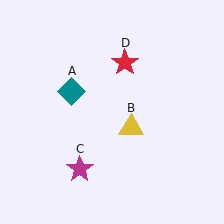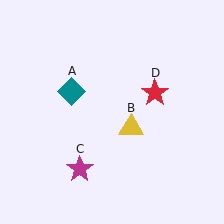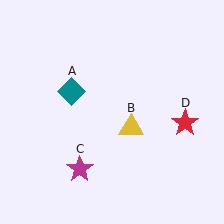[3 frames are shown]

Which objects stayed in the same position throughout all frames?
Teal diamond (object A) and yellow triangle (object B) and magenta star (object C) remained stationary.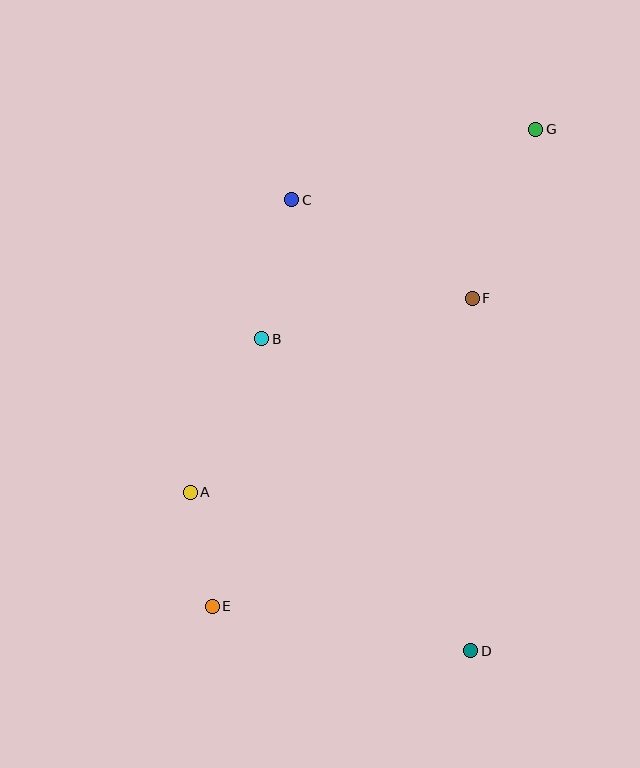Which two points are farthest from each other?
Points E and G are farthest from each other.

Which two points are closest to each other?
Points A and E are closest to each other.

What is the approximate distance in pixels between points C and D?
The distance between C and D is approximately 485 pixels.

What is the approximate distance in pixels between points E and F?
The distance between E and F is approximately 403 pixels.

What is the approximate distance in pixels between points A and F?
The distance between A and F is approximately 342 pixels.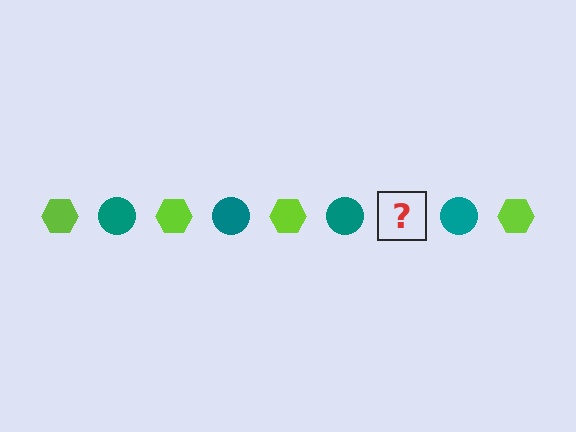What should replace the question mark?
The question mark should be replaced with a lime hexagon.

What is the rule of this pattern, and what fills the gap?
The rule is that the pattern alternates between lime hexagon and teal circle. The gap should be filled with a lime hexagon.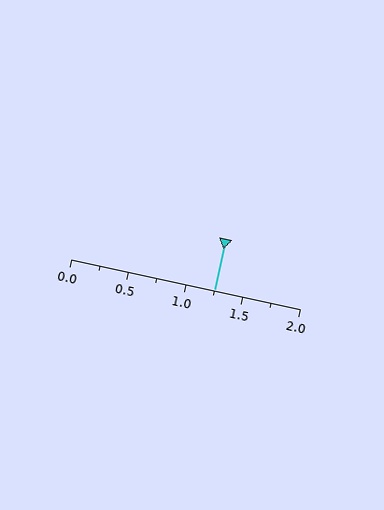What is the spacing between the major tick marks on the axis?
The major ticks are spaced 0.5 apart.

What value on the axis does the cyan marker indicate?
The marker indicates approximately 1.25.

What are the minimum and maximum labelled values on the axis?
The axis runs from 0.0 to 2.0.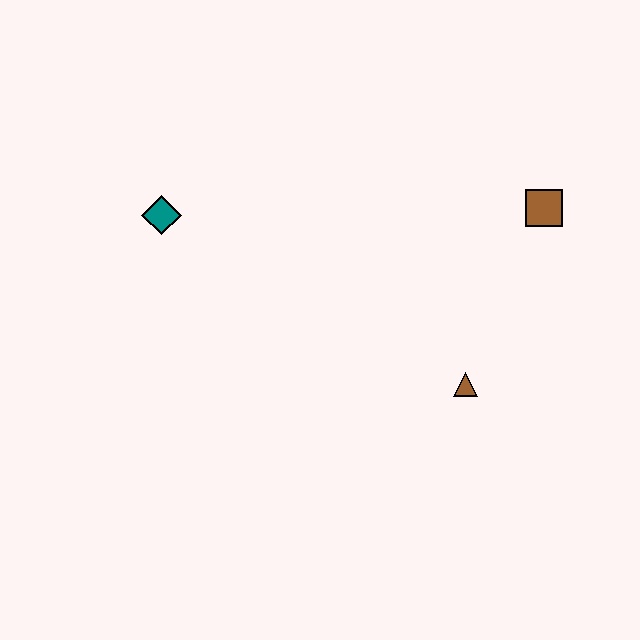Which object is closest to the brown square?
The brown triangle is closest to the brown square.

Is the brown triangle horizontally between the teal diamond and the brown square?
Yes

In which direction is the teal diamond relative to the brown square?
The teal diamond is to the left of the brown square.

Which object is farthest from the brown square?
The teal diamond is farthest from the brown square.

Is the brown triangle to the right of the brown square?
No